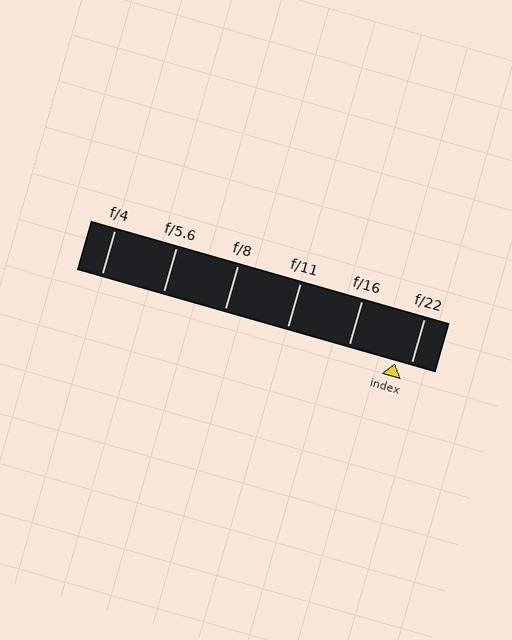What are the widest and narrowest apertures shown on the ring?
The widest aperture shown is f/4 and the narrowest is f/22.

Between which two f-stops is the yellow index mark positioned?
The index mark is between f/16 and f/22.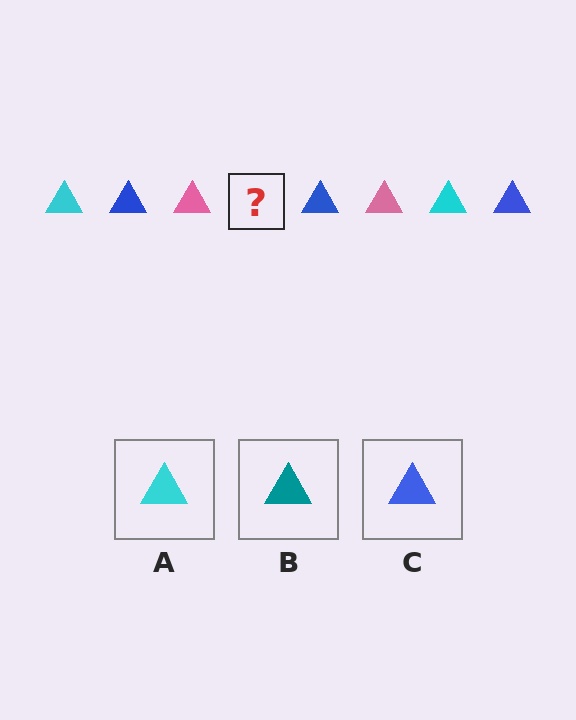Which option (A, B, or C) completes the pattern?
A.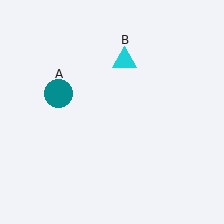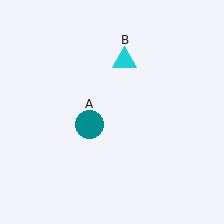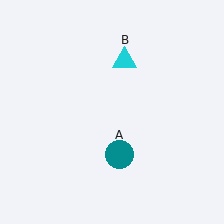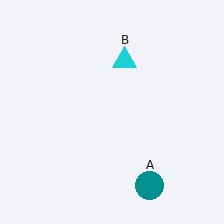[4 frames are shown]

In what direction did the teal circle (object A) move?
The teal circle (object A) moved down and to the right.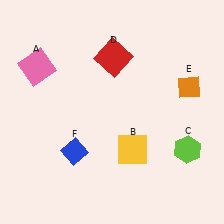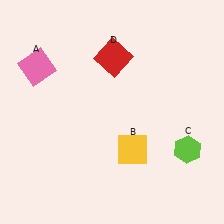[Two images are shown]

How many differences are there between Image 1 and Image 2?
There are 2 differences between the two images.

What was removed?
The blue diamond (F), the orange diamond (E) were removed in Image 2.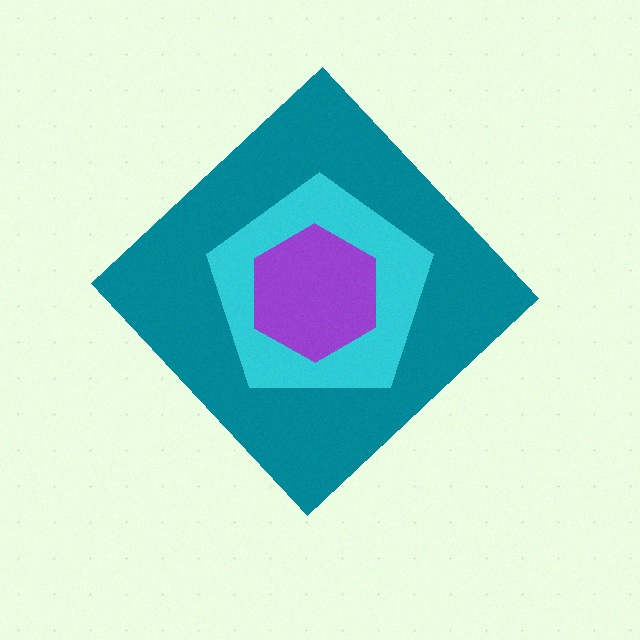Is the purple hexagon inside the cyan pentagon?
Yes.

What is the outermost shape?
The teal diamond.